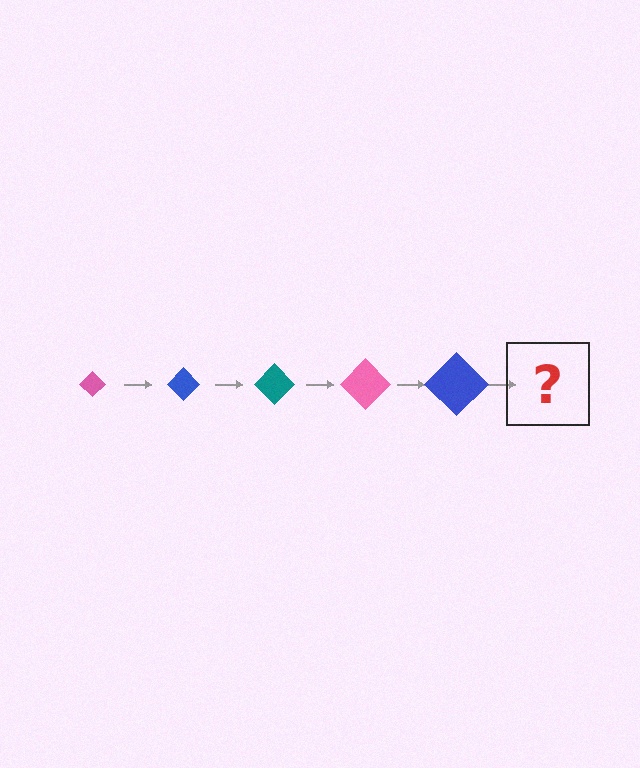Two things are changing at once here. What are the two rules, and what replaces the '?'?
The two rules are that the diamond grows larger each step and the color cycles through pink, blue, and teal. The '?' should be a teal diamond, larger than the previous one.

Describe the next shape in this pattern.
It should be a teal diamond, larger than the previous one.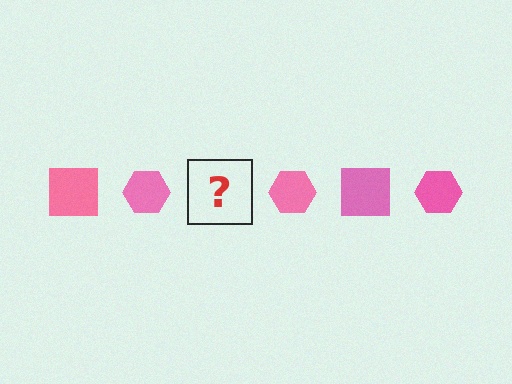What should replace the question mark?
The question mark should be replaced with a pink square.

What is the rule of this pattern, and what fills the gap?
The rule is that the pattern cycles through square, hexagon shapes in pink. The gap should be filled with a pink square.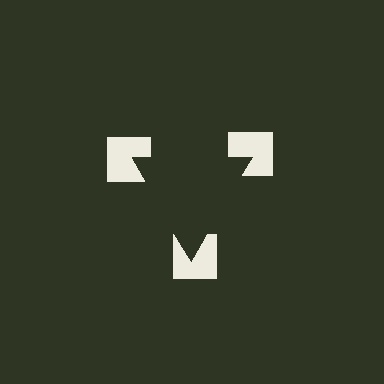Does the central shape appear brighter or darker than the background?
It typically appears slightly darker than the background, even though no actual brightness change is drawn.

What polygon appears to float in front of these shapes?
An illusory triangle — its edges are inferred from the aligned wedge cuts in the notched squares, not physically drawn.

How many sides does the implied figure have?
3 sides.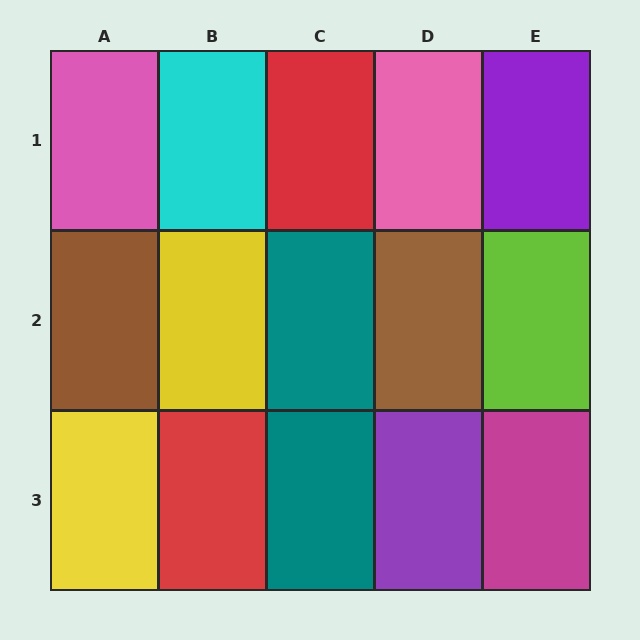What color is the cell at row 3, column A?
Yellow.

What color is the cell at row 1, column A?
Pink.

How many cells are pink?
2 cells are pink.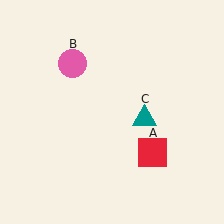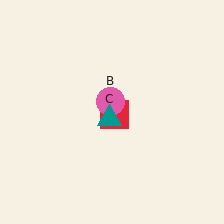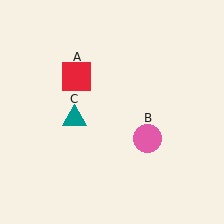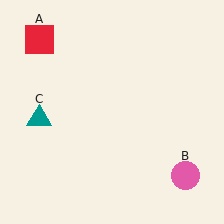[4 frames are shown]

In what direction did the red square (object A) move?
The red square (object A) moved up and to the left.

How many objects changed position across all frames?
3 objects changed position: red square (object A), pink circle (object B), teal triangle (object C).